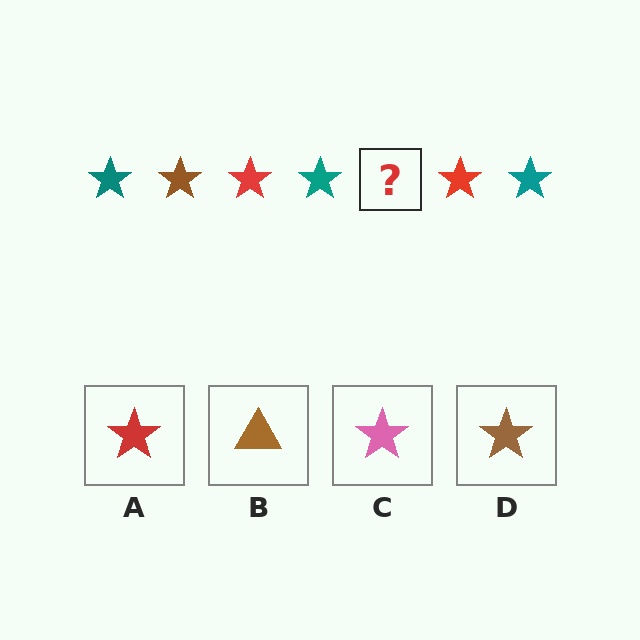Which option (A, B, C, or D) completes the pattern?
D.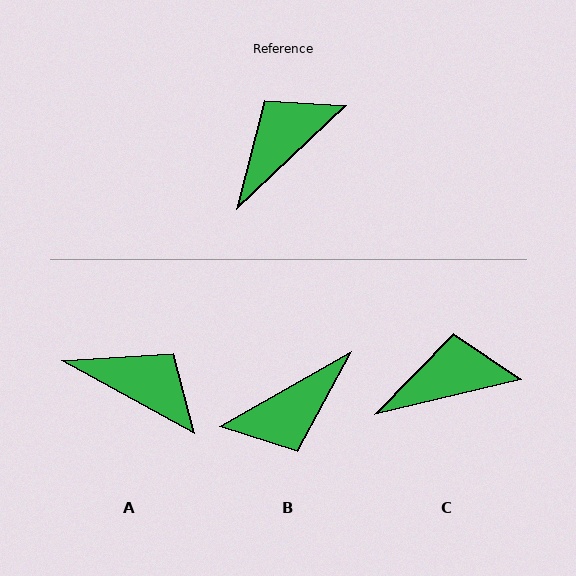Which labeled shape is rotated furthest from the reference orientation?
B, about 166 degrees away.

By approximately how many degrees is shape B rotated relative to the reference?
Approximately 166 degrees counter-clockwise.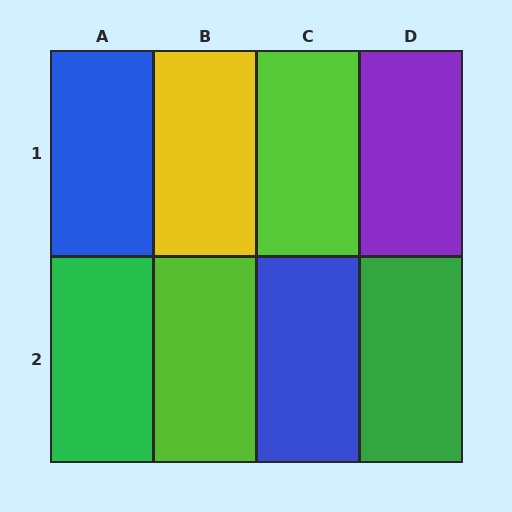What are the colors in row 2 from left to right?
Green, lime, blue, green.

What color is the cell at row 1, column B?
Yellow.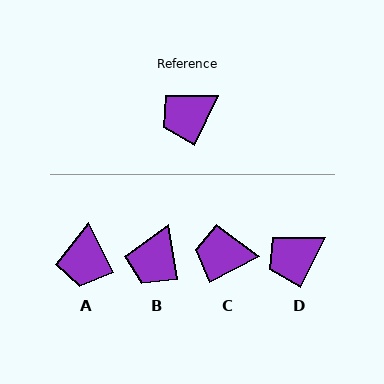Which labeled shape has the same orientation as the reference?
D.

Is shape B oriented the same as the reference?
No, it is off by about 36 degrees.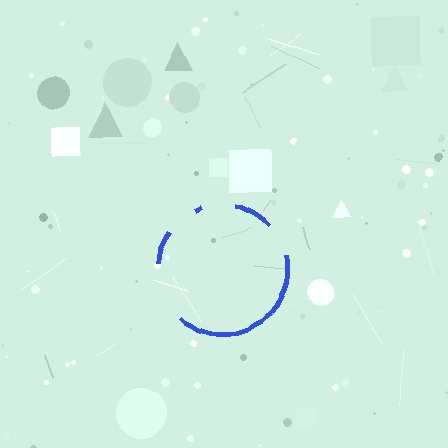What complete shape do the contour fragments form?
The contour fragments form a circle.